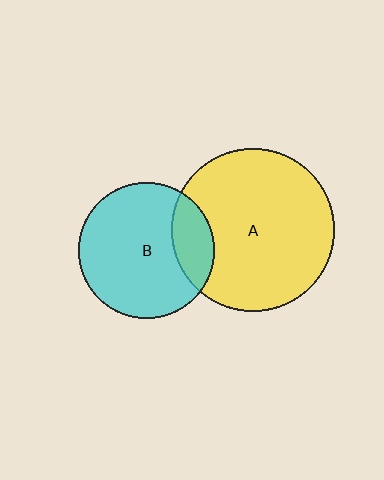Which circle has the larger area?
Circle A (yellow).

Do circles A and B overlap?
Yes.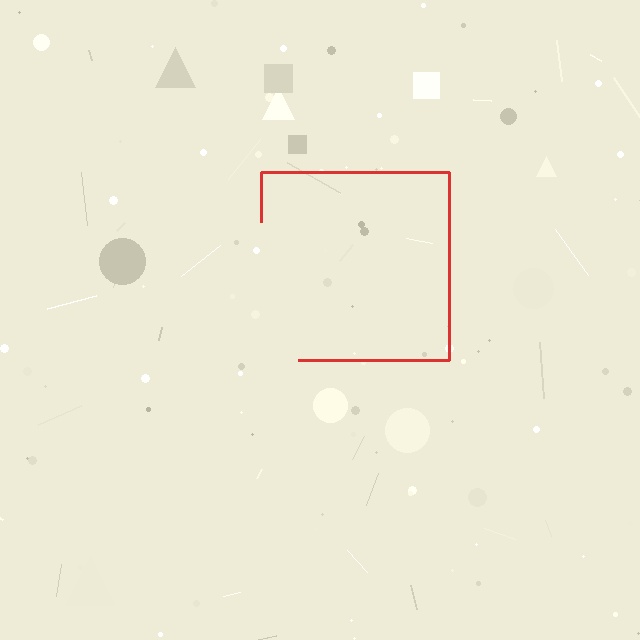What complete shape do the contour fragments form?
The contour fragments form a square.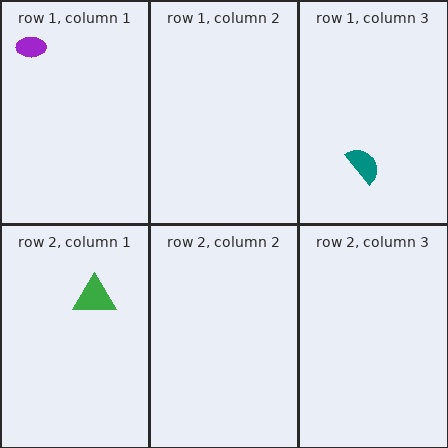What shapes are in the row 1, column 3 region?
The teal semicircle.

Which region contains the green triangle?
The row 2, column 1 region.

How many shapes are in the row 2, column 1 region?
1.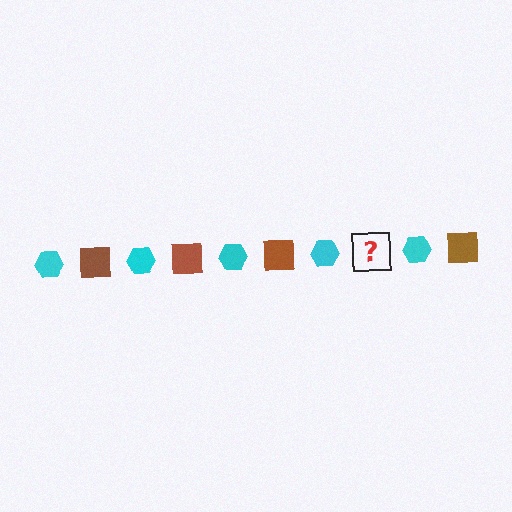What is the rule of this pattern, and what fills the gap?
The rule is that the pattern alternates between cyan hexagon and brown square. The gap should be filled with a brown square.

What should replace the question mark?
The question mark should be replaced with a brown square.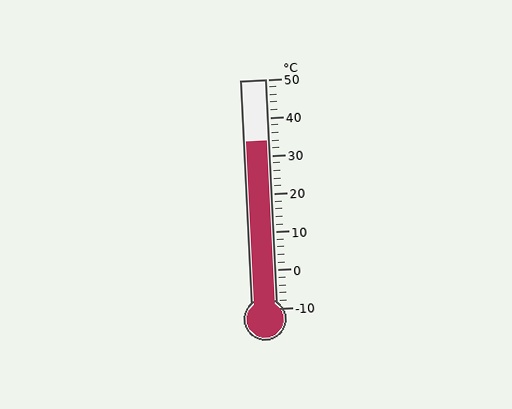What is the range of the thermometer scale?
The thermometer scale ranges from -10°C to 50°C.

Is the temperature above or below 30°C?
The temperature is above 30°C.